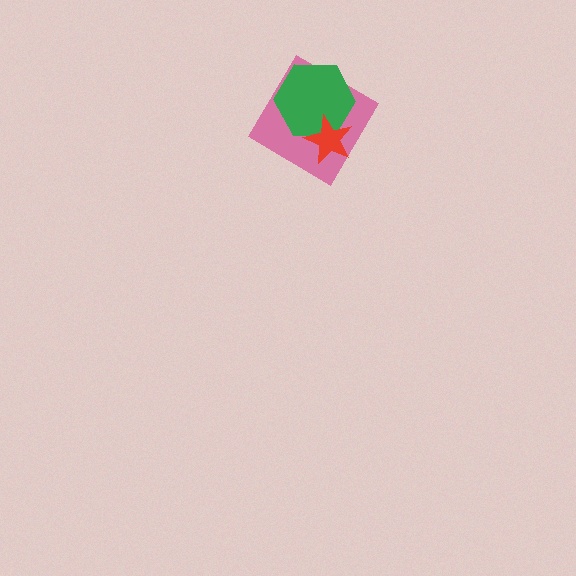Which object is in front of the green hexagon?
The red star is in front of the green hexagon.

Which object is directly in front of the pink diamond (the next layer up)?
The green hexagon is directly in front of the pink diamond.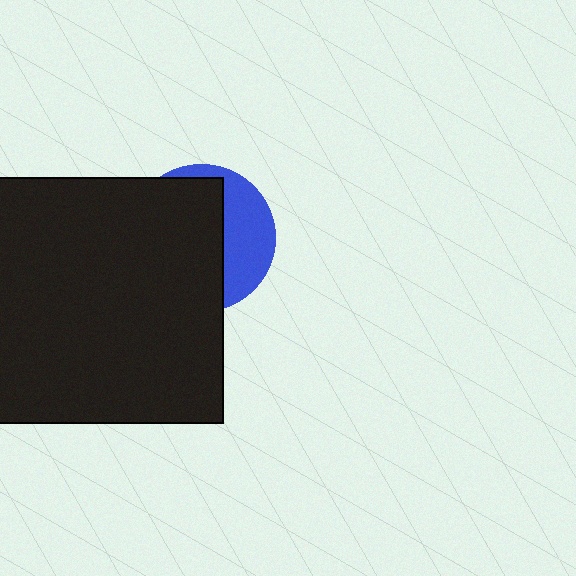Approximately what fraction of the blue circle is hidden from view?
Roughly 65% of the blue circle is hidden behind the black rectangle.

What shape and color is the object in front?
The object in front is a black rectangle.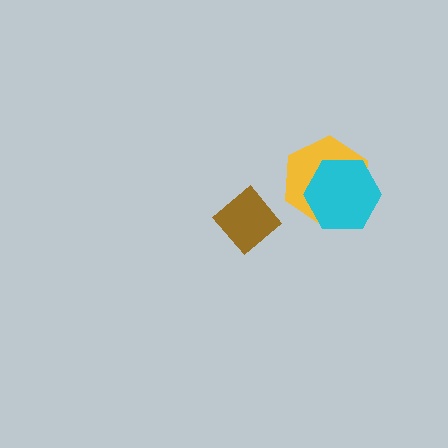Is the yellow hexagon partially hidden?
Yes, it is partially covered by another shape.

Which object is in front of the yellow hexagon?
The cyan hexagon is in front of the yellow hexagon.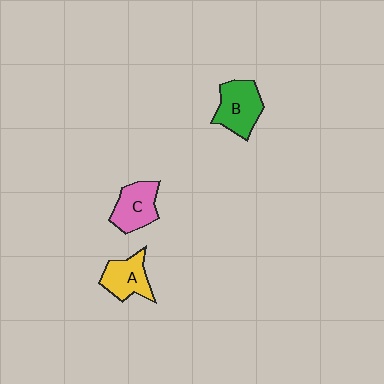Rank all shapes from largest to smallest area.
From largest to smallest: B (green), C (pink), A (yellow).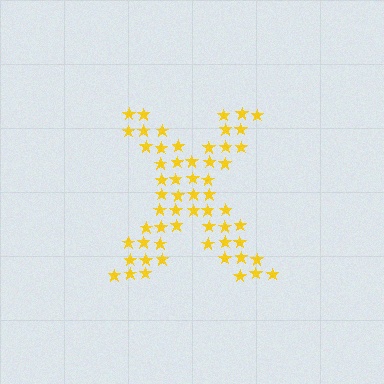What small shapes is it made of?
It is made of small stars.